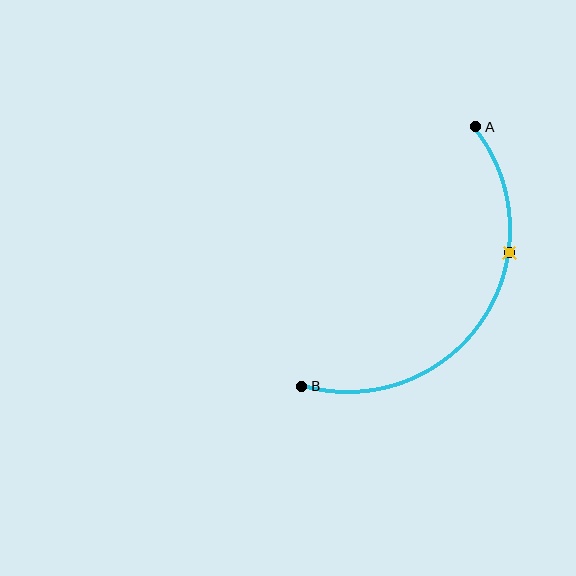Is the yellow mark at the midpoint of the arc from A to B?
No. The yellow mark lies on the arc but is closer to endpoint A. The arc midpoint would be at the point on the curve equidistant along the arc from both A and B.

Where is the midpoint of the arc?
The arc midpoint is the point on the curve farthest from the straight line joining A and B. It sits below and to the right of that line.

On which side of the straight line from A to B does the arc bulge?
The arc bulges below and to the right of the straight line connecting A and B.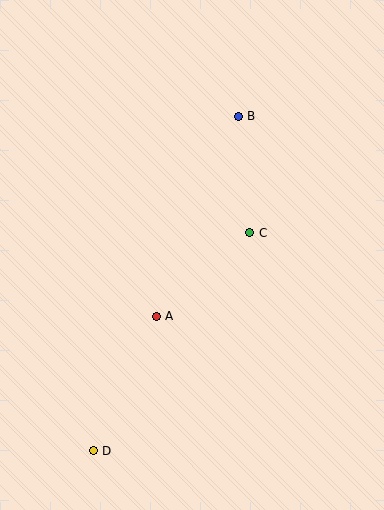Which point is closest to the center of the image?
Point C at (250, 233) is closest to the center.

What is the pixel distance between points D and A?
The distance between D and A is 149 pixels.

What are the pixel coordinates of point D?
Point D is at (93, 451).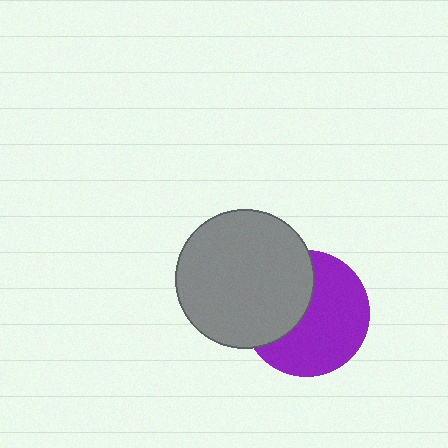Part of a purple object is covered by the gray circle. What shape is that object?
It is a circle.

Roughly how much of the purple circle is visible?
About half of it is visible (roughly 60%).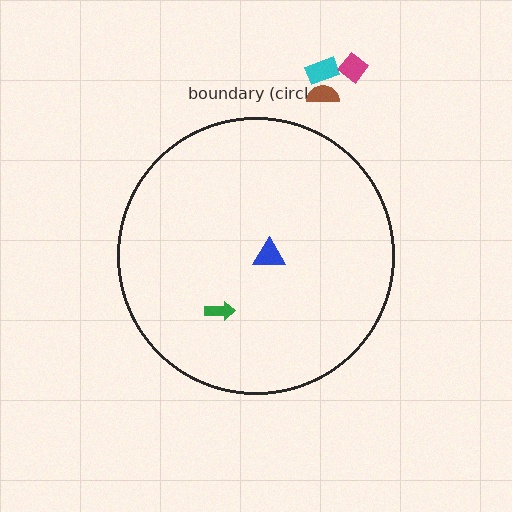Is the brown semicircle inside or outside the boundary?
Outside.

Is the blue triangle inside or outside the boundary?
Inside.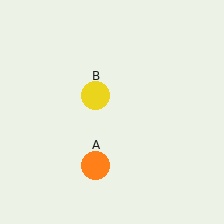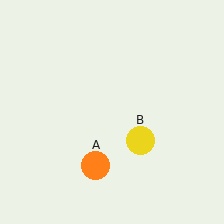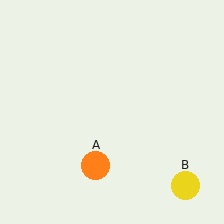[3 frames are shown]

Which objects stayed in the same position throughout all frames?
Orange circle (object A) remained stationary.